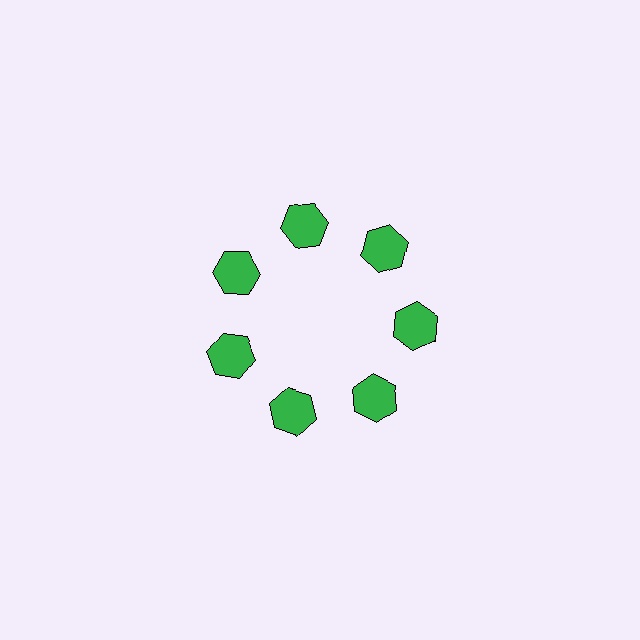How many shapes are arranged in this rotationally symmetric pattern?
There are 7 shapes, arranged in 7 groups of 1.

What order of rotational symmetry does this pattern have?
This pattern has 7-fold rotational symmetry.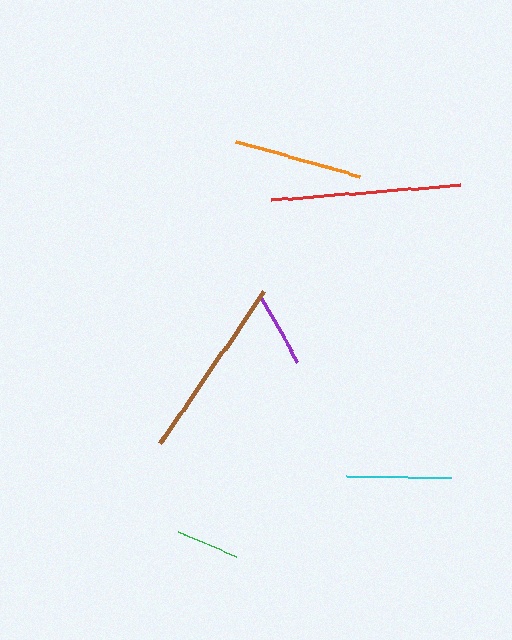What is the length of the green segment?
The green segment is approximately 63 pixels long.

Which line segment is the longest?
The red line is the longest at approximately 189 pixels.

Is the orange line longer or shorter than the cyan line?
The orange line is longer than the cyan line.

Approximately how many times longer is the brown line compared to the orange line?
The brown line is approximately 1.4 times the length of the orange line.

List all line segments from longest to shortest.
From longest to shortest: red, brown, orange, cyan, purple, green.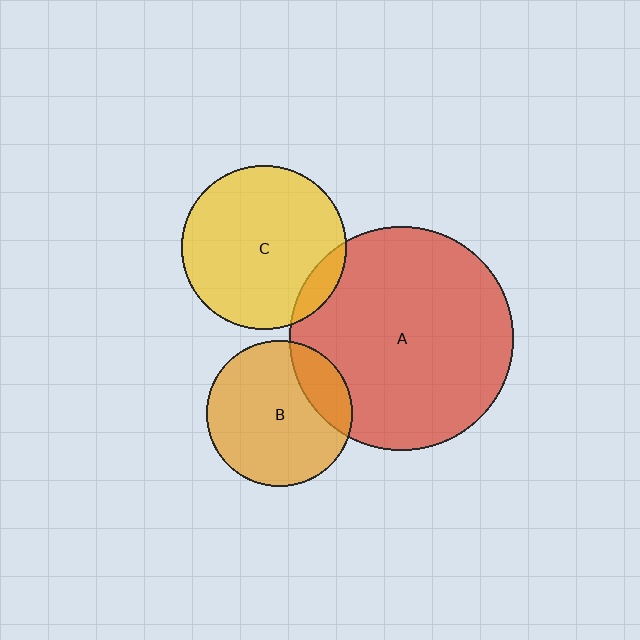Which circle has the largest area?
Circle A (red).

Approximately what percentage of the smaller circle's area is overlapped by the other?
Approximately 10%.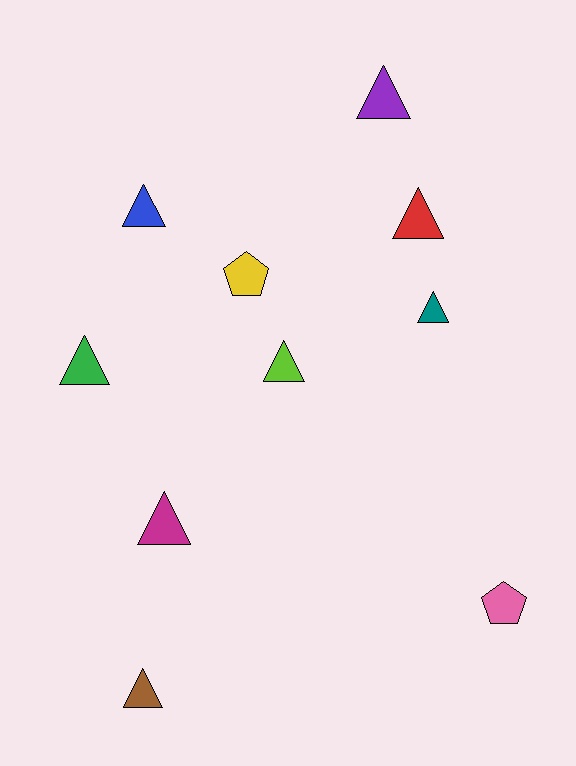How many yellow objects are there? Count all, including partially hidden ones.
There is 1 yellow object.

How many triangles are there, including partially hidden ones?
There are 8 triangles.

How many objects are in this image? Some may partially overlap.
There are 10 objects.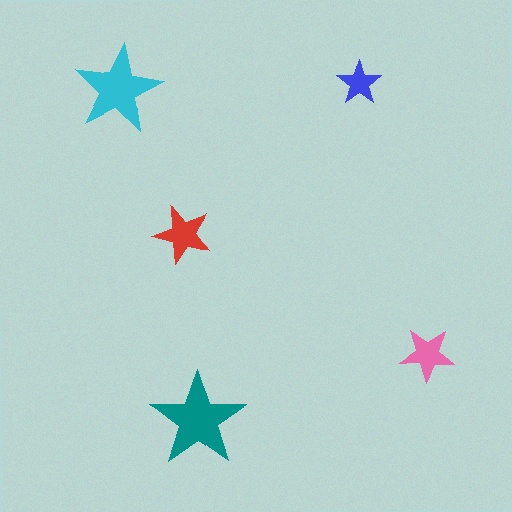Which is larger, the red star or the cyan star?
The cyan one.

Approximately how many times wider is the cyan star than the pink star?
About 1.5 times wider.